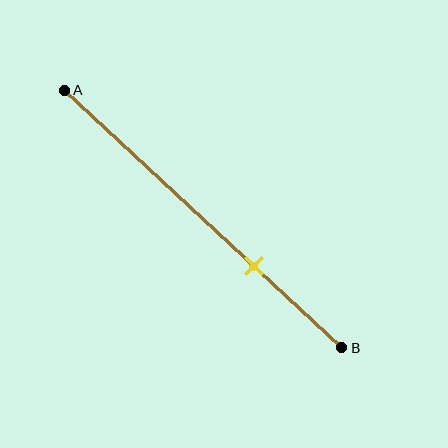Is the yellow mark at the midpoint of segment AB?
No, the mark is at about 70% from A, not at the 50% midpoint.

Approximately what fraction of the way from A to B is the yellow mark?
The yellow mark is approximately 70% of the way from A to B.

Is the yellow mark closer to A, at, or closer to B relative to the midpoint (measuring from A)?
The yellow mark is closer to point B than the midpoint of segment AB.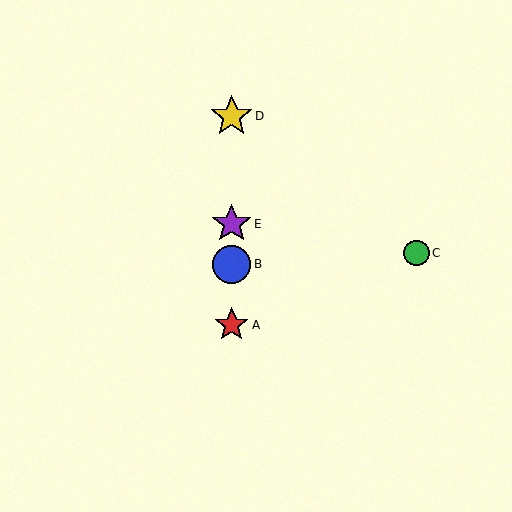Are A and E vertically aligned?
Yes, both are at x≈232.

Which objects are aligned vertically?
Objects A, B, D, E are aligned vertically.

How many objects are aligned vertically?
4 objects (A, B, D, E) are aligned vertically.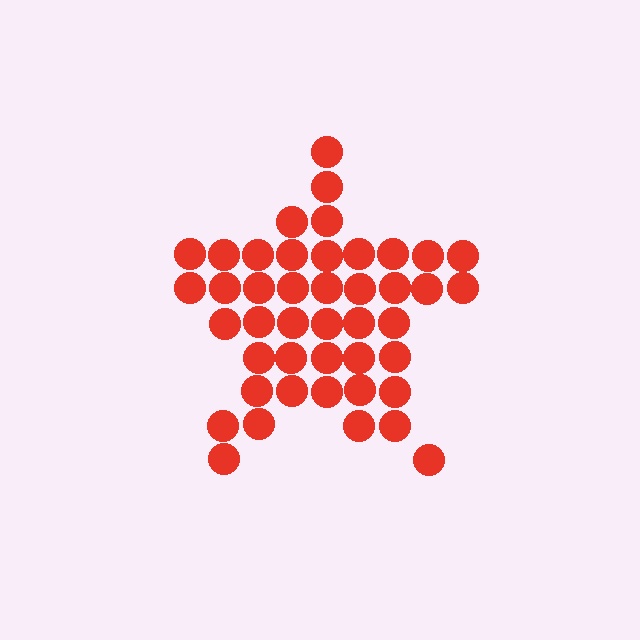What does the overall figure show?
The overall figure shows a star.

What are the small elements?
The small elements are circles.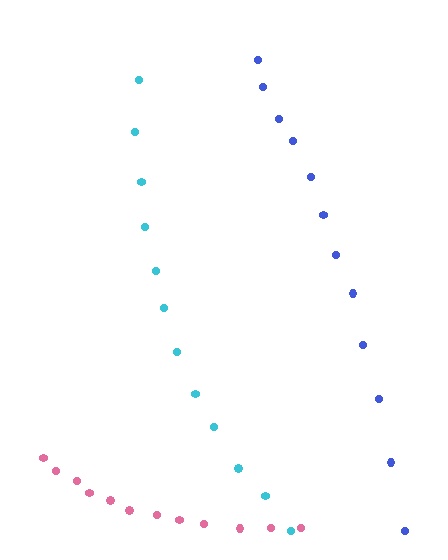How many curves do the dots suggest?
There are 3 distinct paths.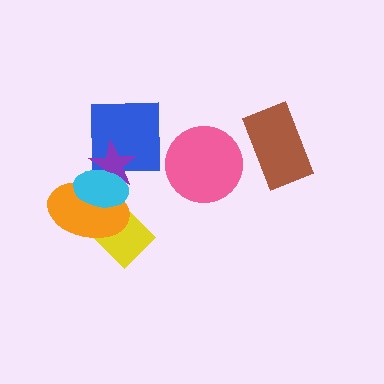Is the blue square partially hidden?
Yes, it is partially covered by another shape.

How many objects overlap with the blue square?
2 objects overlap with the blue square.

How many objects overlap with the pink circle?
0 objects overlap with the pink circle.